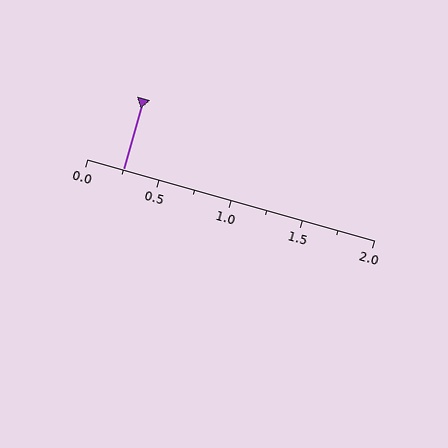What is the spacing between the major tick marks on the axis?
The major ticks are spaced 0.5 apart.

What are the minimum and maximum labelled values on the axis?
The axis runs from 0.0 to 2.0.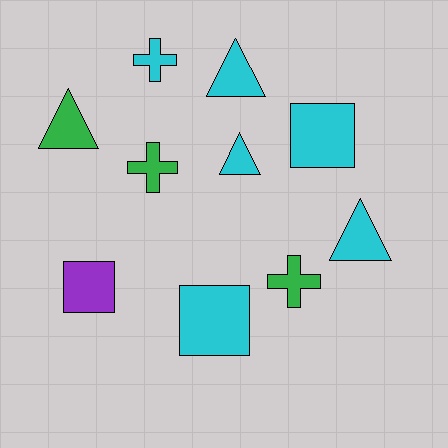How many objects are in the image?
There are 10 objects.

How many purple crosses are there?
There are no purple crosses.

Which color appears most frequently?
Cyan, with 6 objects.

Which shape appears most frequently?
Triangle, with 4 objects.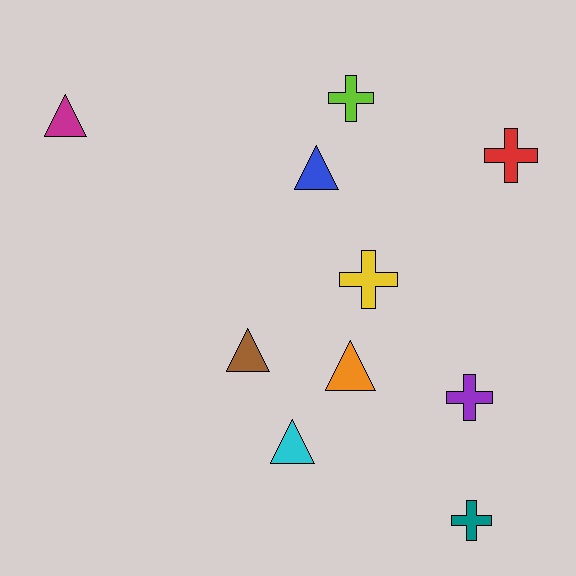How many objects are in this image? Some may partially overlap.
There are 10 objects.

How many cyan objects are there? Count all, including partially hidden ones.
There is 1 cyan object.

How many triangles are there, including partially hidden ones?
There are 5 triangles.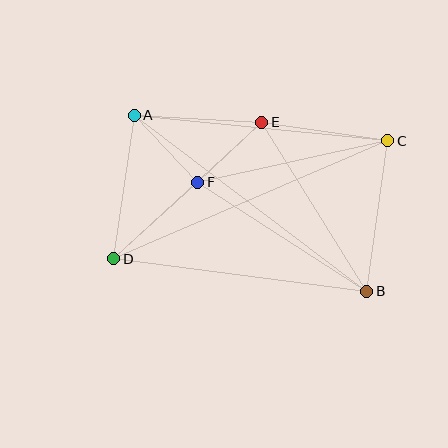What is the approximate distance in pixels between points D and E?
The distance between D and E is approximately 201 pixels.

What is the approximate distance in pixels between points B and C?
The distance between B and C is approximately 152 pixels.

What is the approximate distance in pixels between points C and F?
The distance between C and F is approximately 195 pixels.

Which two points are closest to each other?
Points E and F are closest to each other.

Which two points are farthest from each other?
Points C and D are farthest from each other.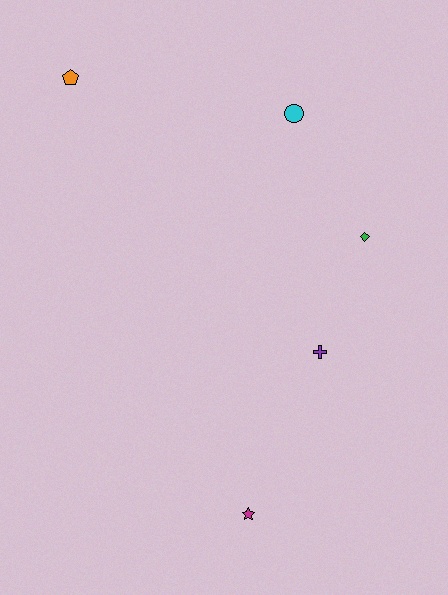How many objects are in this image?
There are 5 objects.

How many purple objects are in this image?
There is 1 purple object.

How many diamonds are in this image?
There is 1 diamond.